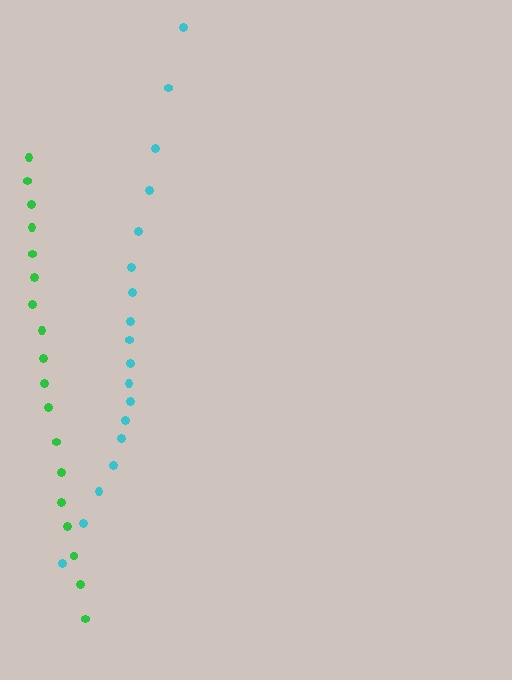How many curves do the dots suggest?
There are 2 distinct paths.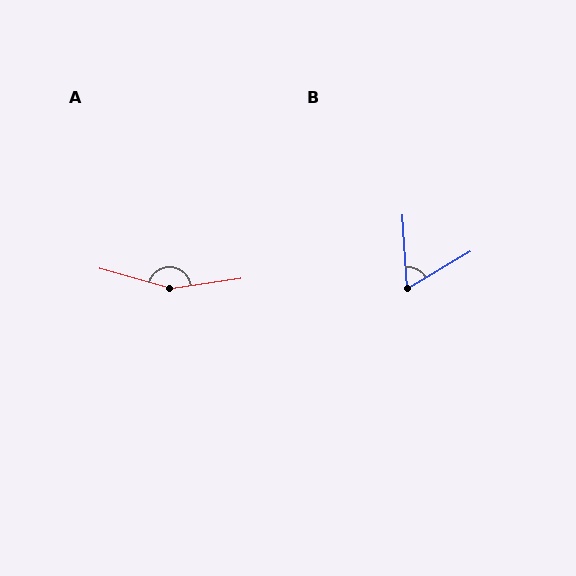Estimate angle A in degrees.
Approximately 156 degrees.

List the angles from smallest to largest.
B (63°), A (156°).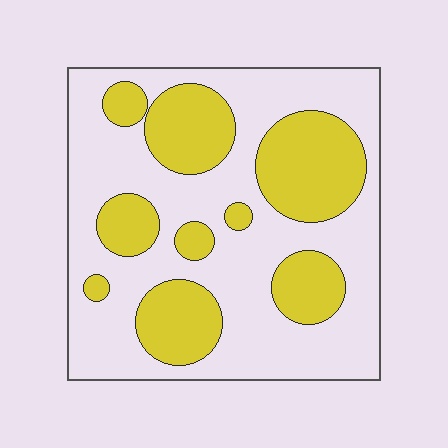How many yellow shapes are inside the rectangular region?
9.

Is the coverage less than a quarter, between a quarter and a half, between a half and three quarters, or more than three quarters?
Between a quarter and a half.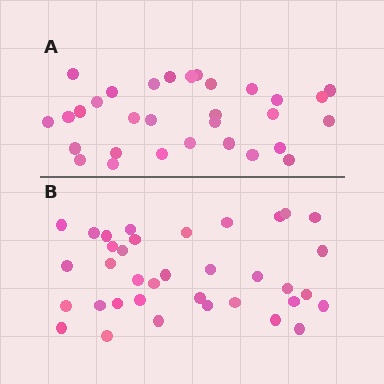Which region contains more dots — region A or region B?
Region B (the bottom region) has more dots.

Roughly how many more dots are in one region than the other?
Region B has about 5 more dots than region A.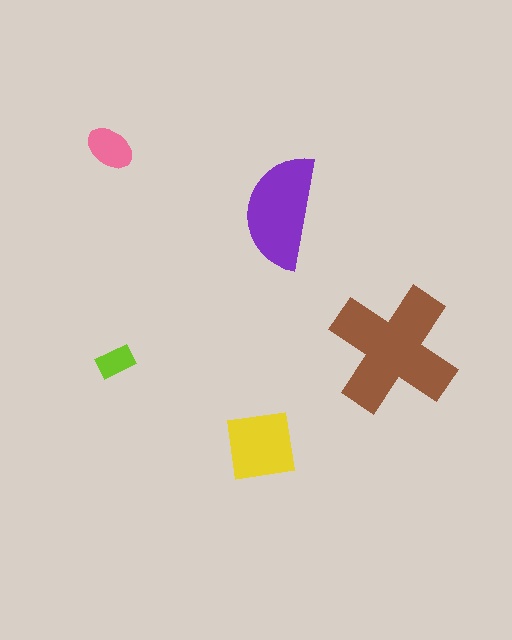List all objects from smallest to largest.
The lime rectangle, the pink ellipse, the yellow square, the purple semicircle, the brown cross.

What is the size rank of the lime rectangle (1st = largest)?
5th.